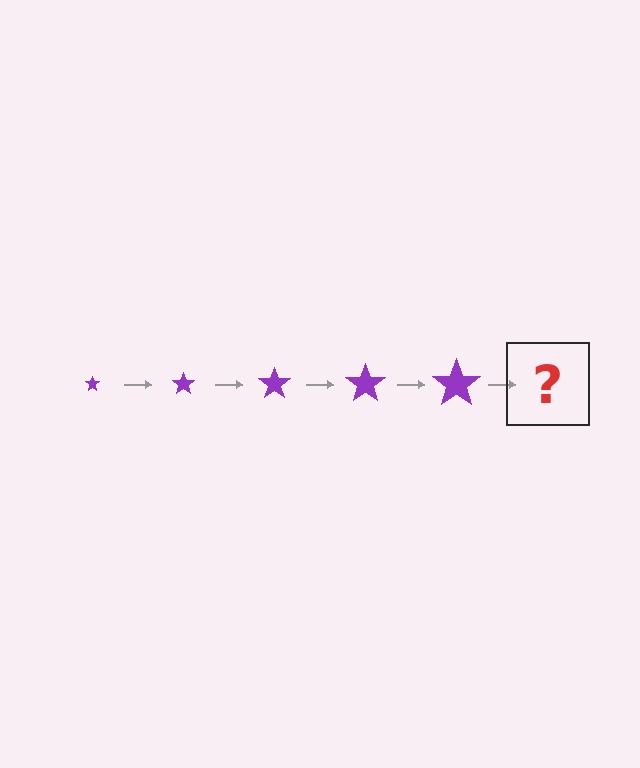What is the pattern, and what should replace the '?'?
The pattern is that the star gets progressively larger each step. The '?' should be a purple star, larger than the previous one.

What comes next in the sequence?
The next element should be a purple star, larger than the previous one.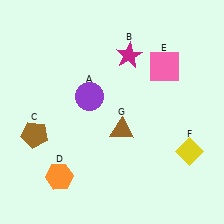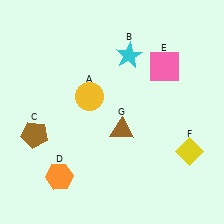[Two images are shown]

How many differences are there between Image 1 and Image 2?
There are 2 differences between the two images.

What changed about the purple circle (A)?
In Image 1, A is purple. In Image 2, it changed to yellow.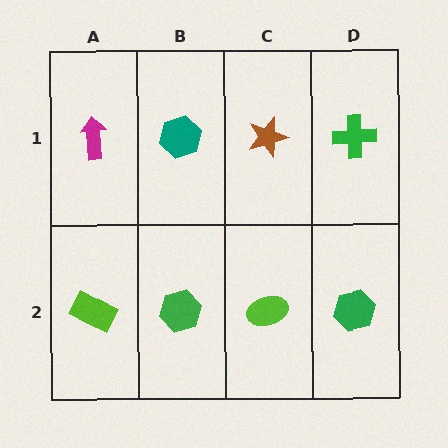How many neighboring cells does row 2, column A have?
2.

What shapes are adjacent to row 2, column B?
A teal hexagon (row 1, column B), a lime rectangle (row 2, column A), a lime ellipse (row 2, column C).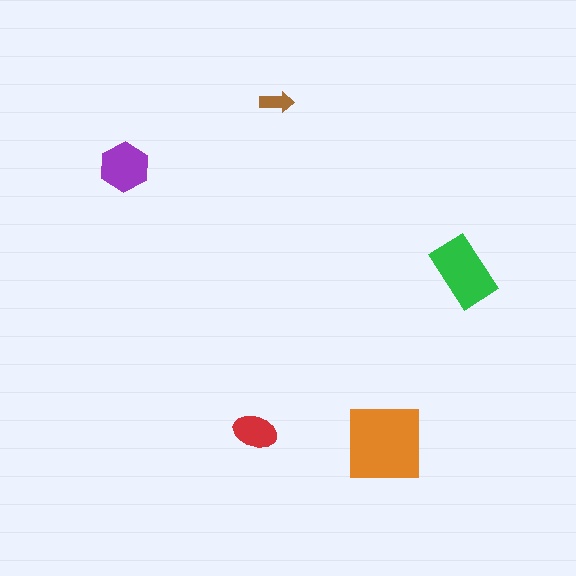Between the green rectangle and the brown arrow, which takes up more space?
The green rectangle.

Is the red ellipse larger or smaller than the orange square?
Smaller.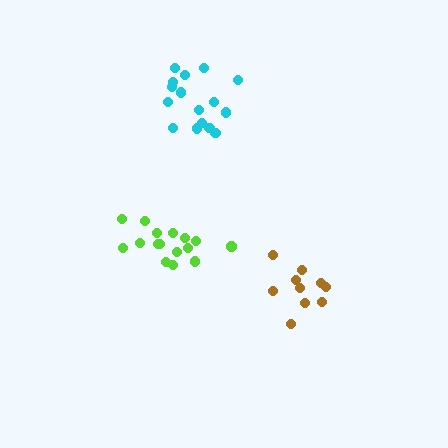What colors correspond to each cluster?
The clusters are colored: cyan, brown, lime.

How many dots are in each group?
Group 1: 16 dots, Group 2: 10 dots, Group 3: 16 dots (42 total).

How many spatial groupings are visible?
There are 3 spatial groupings.